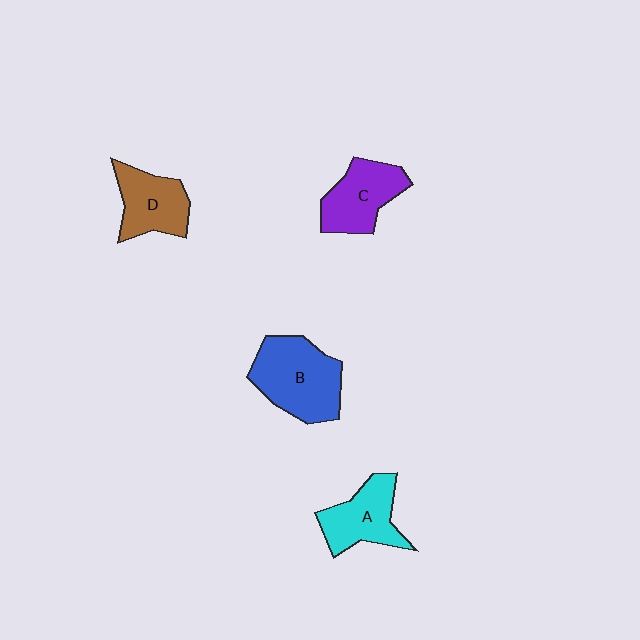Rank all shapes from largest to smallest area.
From largest to smallest: B (blue), C (purple), A (cyan), D (brown).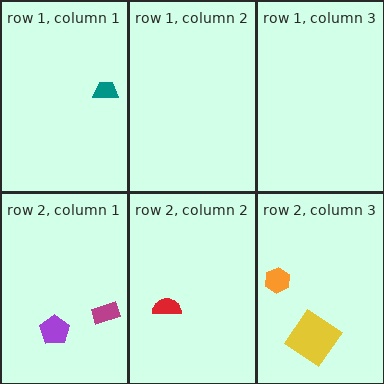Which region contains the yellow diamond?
The row 2, column 3 region.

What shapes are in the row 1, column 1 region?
The teal trapezoid.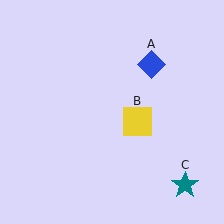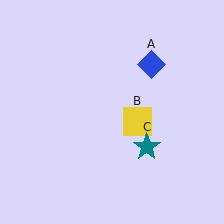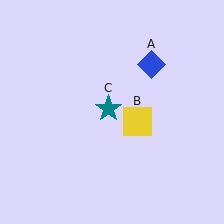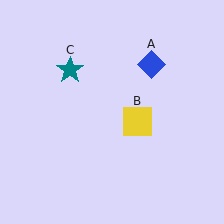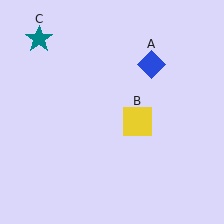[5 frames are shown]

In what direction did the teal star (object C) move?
The teal star (object C) moved up and to the left.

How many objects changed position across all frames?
1 object changed position: teal star (object C).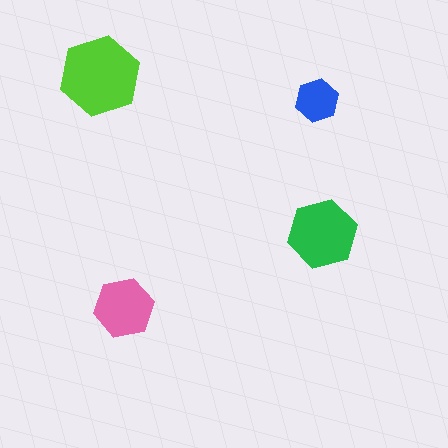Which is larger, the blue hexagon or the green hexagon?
The green one.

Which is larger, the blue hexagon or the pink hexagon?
The pink one.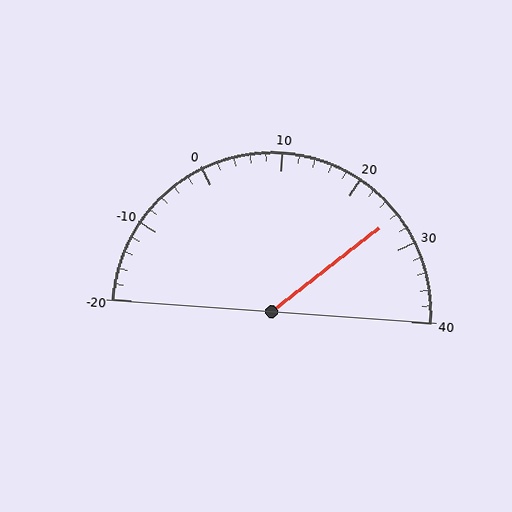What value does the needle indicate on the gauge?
The needle indicates approximately 26.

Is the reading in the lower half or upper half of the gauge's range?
The reading is in the upper half of the range (-20 to 40).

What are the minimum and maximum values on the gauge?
The gauge ranges from -20 to 40.